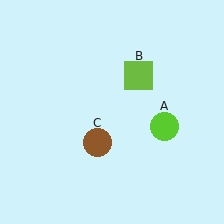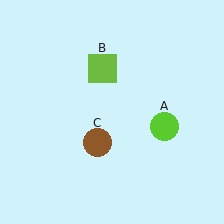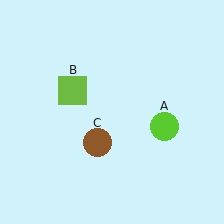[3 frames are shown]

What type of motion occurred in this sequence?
The lime square (object B) rotated counterclockwise around the center of the scene.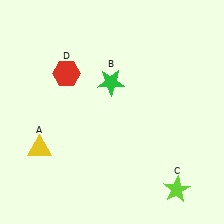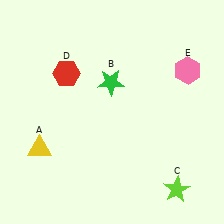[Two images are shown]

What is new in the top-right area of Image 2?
A pink hexagon (E) was added in the top-right area of Image 2.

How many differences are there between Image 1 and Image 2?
There is 1 difference between the two images.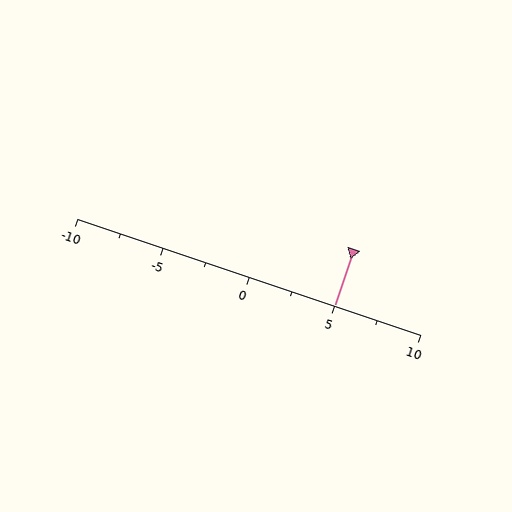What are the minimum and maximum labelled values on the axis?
The axis runs from -10 to 10.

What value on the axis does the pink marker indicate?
The marker indicates approximately 5.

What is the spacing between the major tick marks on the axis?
The major ticks are spaced 5 apart.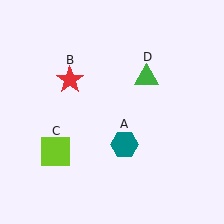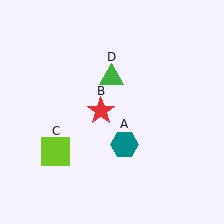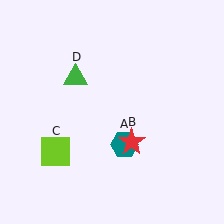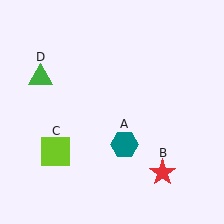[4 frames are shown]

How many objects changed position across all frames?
2 objects changed position: red star (object B), green triangle (object D).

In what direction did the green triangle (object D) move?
The green triangle (object D) moved left.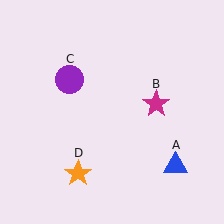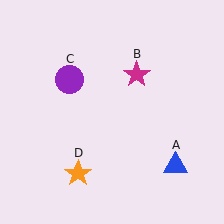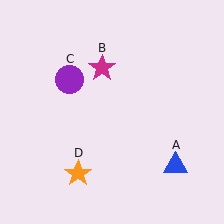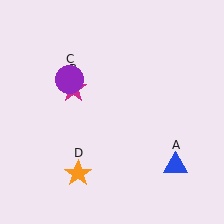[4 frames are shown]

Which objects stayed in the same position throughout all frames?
Blue triangle (object A) and purple circle (object C) and orange star (object D) remained stationary.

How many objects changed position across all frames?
1 object changed position: magenta star (object B).